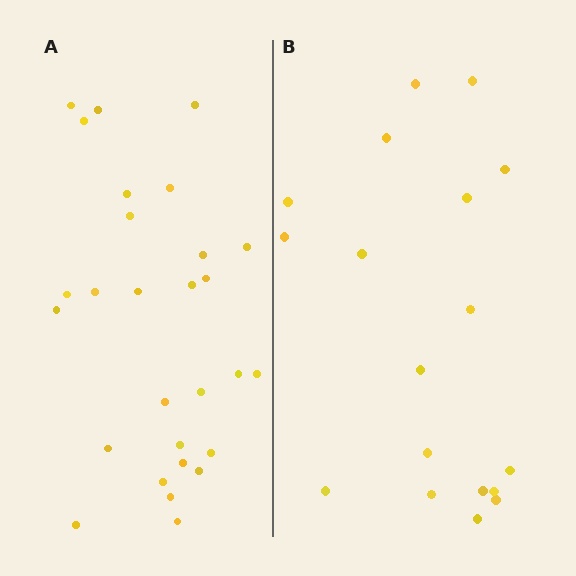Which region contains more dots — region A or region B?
Region A (the left region) has more dots.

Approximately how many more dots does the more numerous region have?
Region A has roughly 10 or so more dots than region B.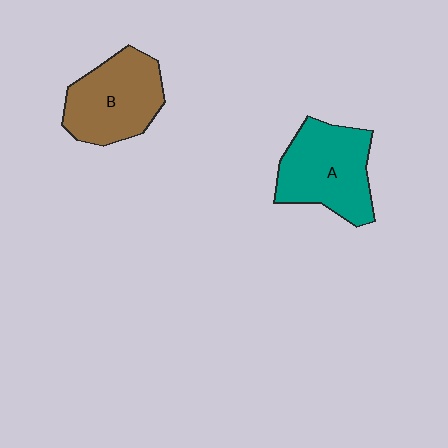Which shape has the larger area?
Shape A (teal).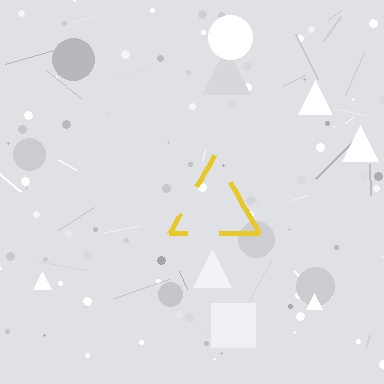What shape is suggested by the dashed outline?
The dashed outline suggests a triangle.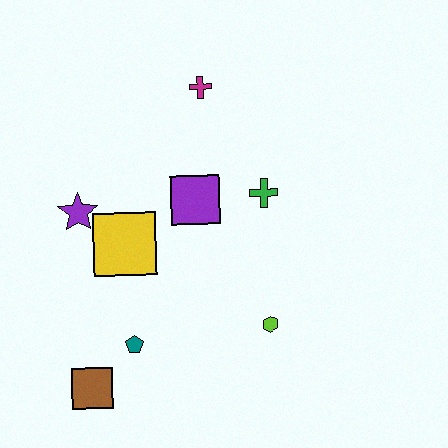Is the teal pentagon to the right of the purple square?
No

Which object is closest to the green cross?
The purple square is closest to the green cross.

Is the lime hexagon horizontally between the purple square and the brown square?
No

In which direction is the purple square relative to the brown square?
The purple square is above the brown square.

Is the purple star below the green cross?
Yes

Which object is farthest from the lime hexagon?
The magenta cross is farthest from the lime hexagon.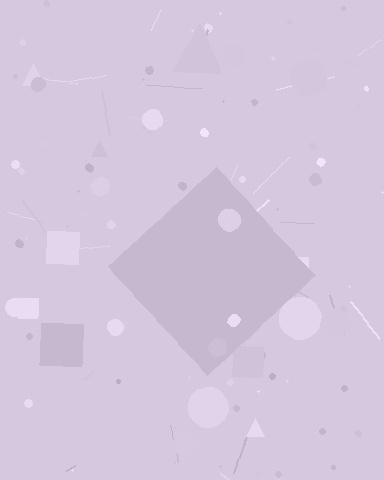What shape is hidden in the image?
A diamond is hidden in the image.